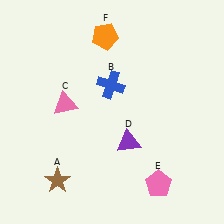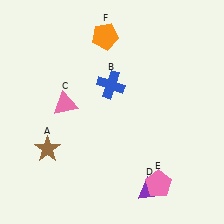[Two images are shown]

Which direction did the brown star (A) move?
The brown star (A) moved up.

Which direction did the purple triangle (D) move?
The purple triangle (D) moved down.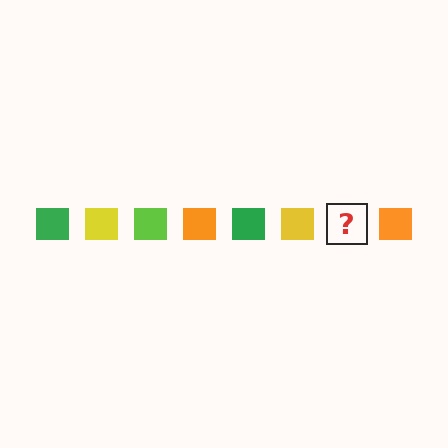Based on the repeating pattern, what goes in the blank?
The blank should be a lime square.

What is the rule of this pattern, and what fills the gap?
The rule is that the pattern cycles through green, yellow, lime, orange squares. The gap should be filled with a lime square.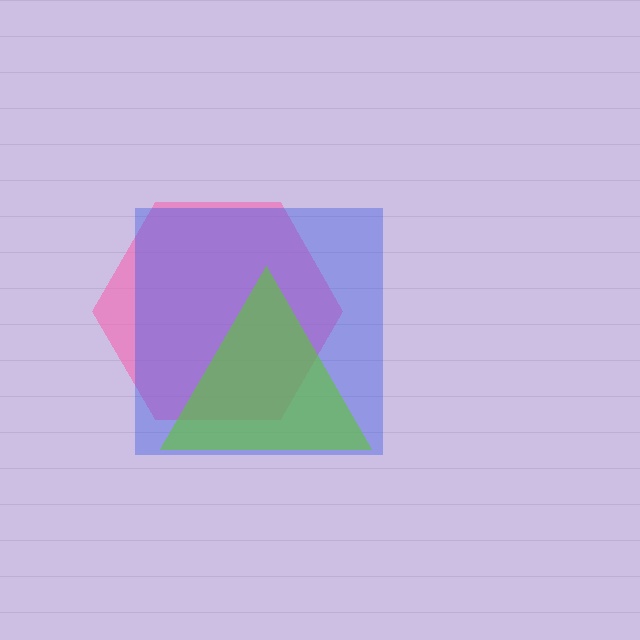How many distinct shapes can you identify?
There are 3 distinct shapes: a pink hexagon, a blue square, a lime triangle.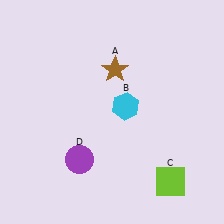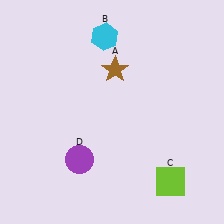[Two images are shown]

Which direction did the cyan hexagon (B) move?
The cyan hexagon (B) moved up.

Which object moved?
The cyan hexagon (B) moved up.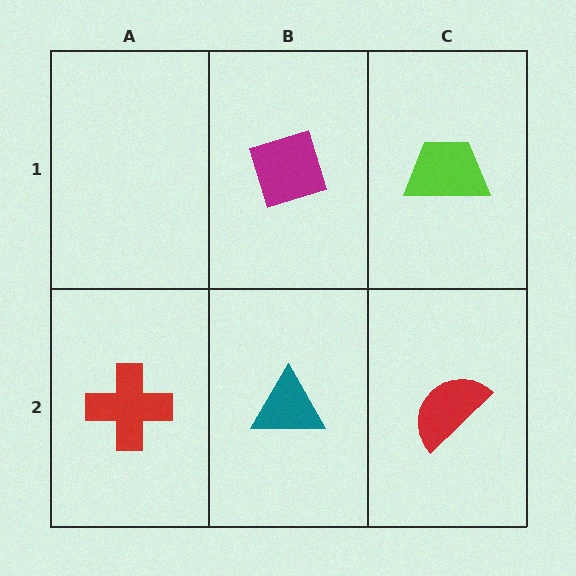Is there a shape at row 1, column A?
No, that cell is empty.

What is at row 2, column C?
A red semicircle.